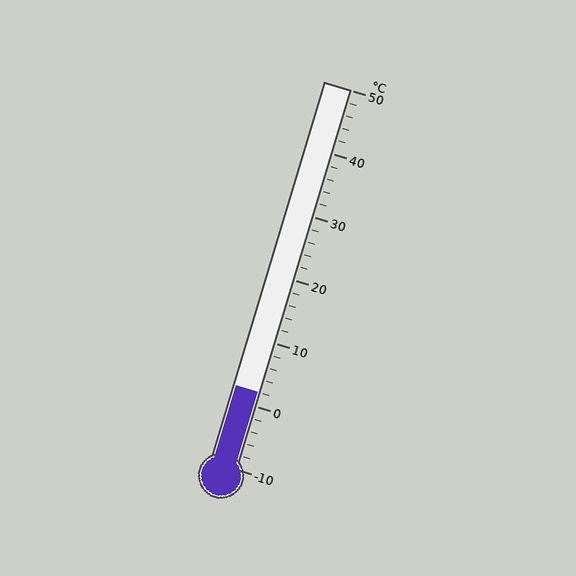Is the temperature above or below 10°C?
The temperature is below 10°C.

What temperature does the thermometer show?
The thermometer shows approximately 2°C.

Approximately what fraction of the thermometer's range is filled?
The thermometer is filled to approximately 20% of its range.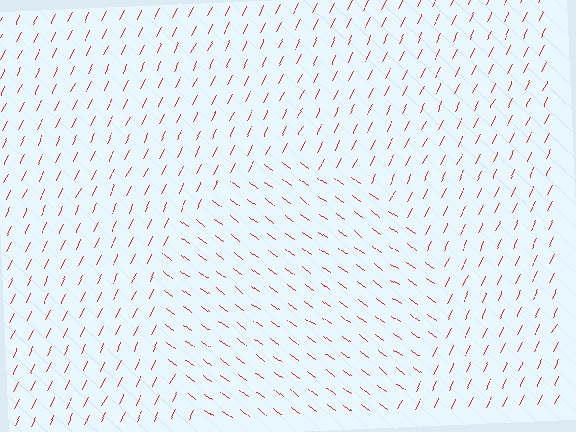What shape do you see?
I see a circle.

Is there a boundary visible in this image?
Yes, there is a texture boundary formed by a change in line orientation.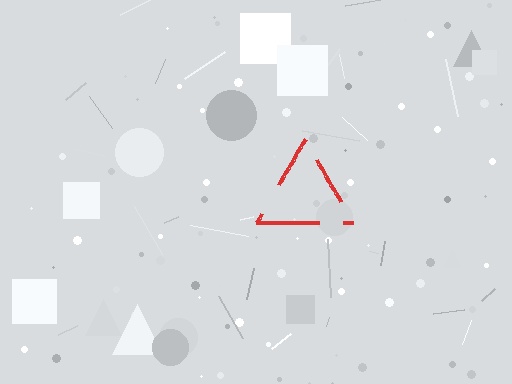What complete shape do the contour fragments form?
The contour fragments form a triangle.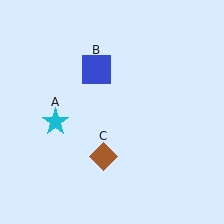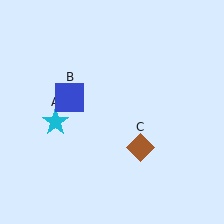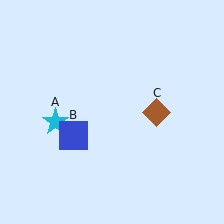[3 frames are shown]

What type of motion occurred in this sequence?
The blue square (object B), brown diamond (object C) rotated counterclockwise around the center of the scene.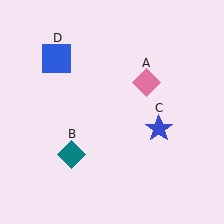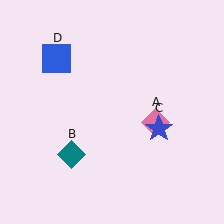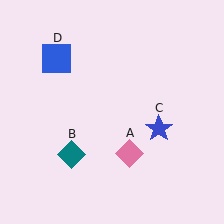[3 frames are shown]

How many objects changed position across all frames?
1 object changed position: pink diamond (object A).